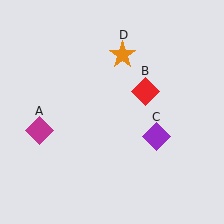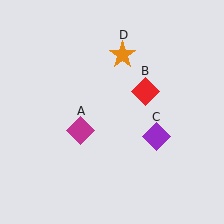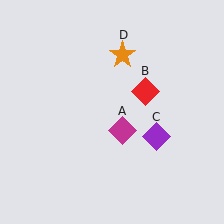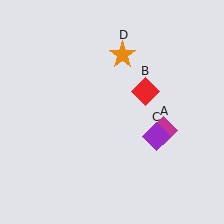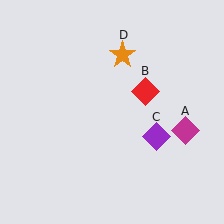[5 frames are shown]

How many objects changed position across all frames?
1 object changed position: magenta diamond (object A).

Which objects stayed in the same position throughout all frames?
Red diamond (object B) and purple diamond (object C) and orange star (object D) remained stationary.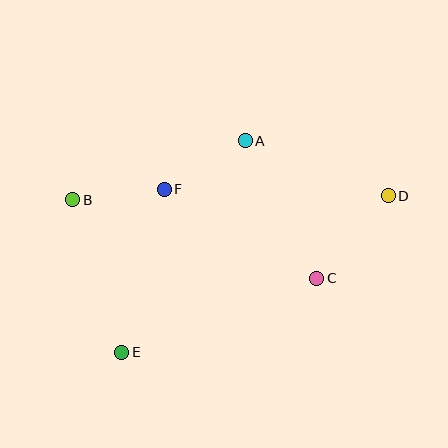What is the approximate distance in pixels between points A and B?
The distance between A and B is approximately 182 pixels.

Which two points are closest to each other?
Points B and F are closest to each other.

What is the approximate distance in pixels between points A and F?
The distance between A and F is approximately 94 pixels.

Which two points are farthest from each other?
Points B and D are farthest from each other.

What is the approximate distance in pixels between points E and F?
The distance between E and F is approximately 168 pixels.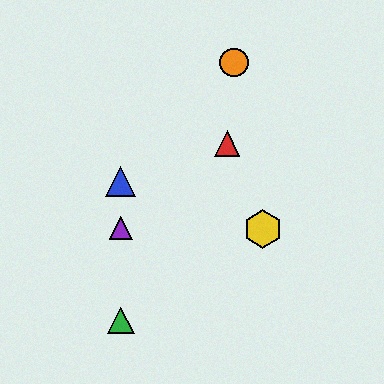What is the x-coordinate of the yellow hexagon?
The yellow hexagon is at x≈263.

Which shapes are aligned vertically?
The blue triangle, the green triangle, the purple triangle are aligned vertically.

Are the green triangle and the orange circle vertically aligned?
No, the green triangle is at x≈121 and the orange circle is at x≈234.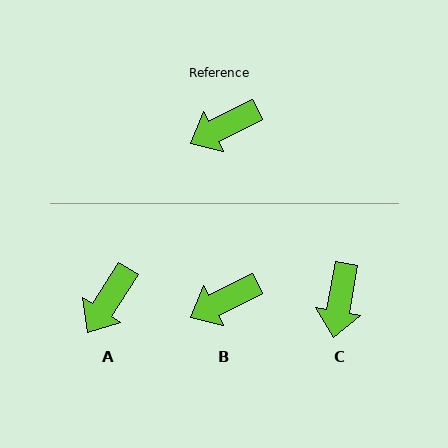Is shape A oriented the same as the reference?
No, it is off by about 31 degrees.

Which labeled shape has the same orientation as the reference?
B.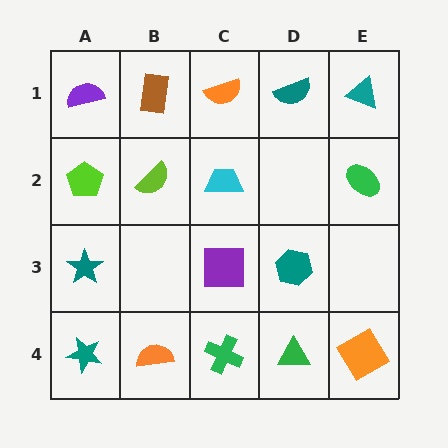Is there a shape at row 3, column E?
No, that cell is empty.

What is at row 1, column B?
A brown rectangle.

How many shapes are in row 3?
3 shapes.